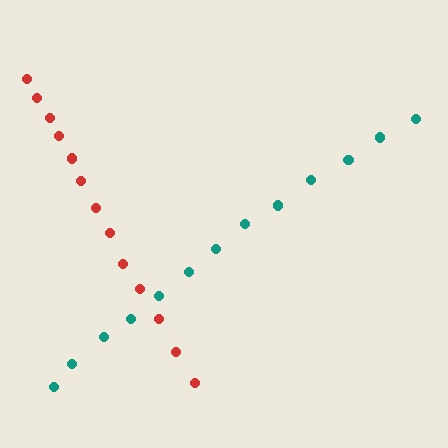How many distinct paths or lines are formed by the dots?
There are 2 distinct paths.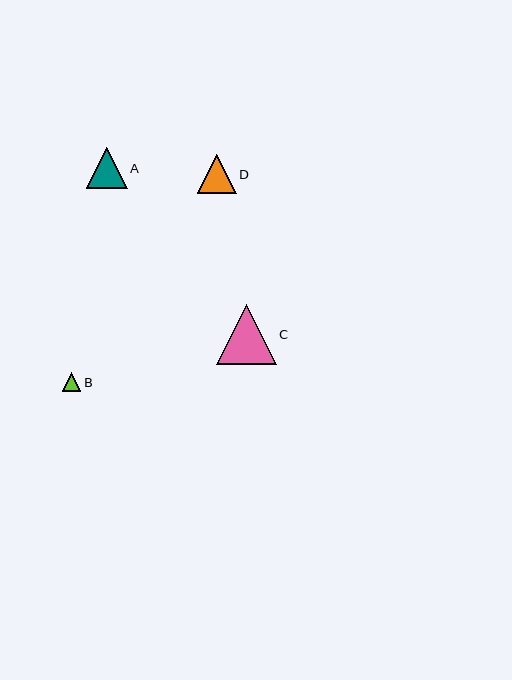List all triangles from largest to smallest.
From largest to smallest: C, A, D, B.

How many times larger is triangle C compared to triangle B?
Triangle C is approximately 3.3 times the size of triangle B.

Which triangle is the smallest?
Triangle B is the smallest with a size of approximately 18 pixels.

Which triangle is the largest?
Triangle C is the largest with a size of approximately 60 pixels.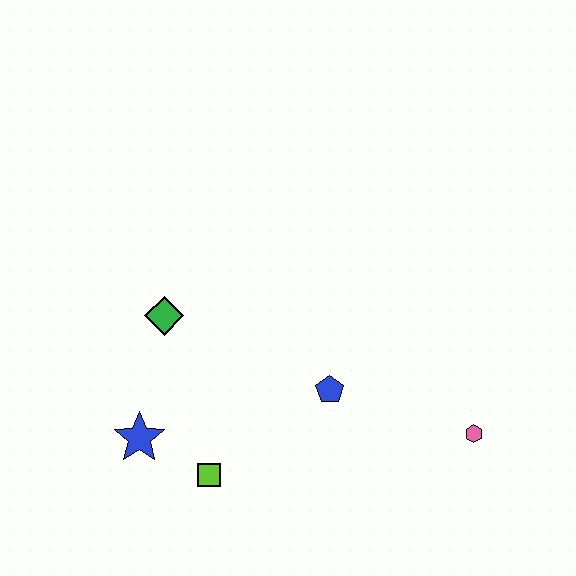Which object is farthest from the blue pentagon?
The blue star is farthest from the blue pentagon.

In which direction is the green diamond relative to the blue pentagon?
The green diamond is to the left of the blue pentagon.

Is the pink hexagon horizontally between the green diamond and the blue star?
No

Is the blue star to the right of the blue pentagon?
No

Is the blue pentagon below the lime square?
No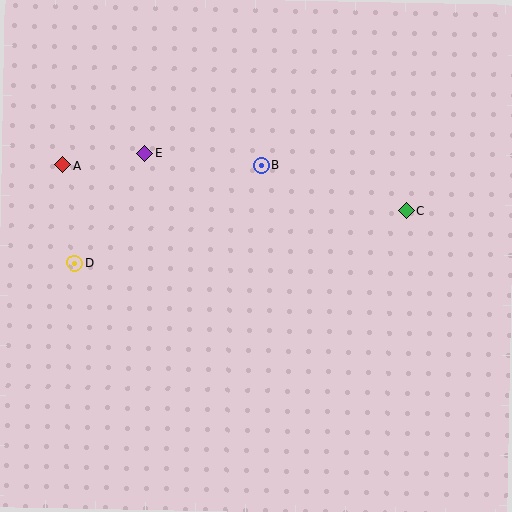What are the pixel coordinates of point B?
Point B is at (261, 165).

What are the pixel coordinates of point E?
Point E is at (145, 153).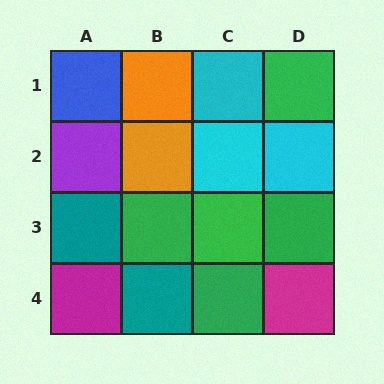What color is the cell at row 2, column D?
Cyan.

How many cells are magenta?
2 cells are magenta.